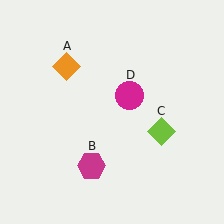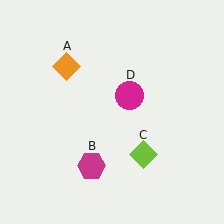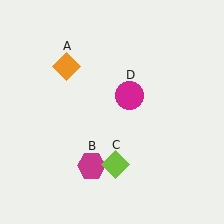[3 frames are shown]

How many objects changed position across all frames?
1 object changed position: lime diamond (object C).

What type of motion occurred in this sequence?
The lime diamond (object C) rotated clockwise around the center of the scene.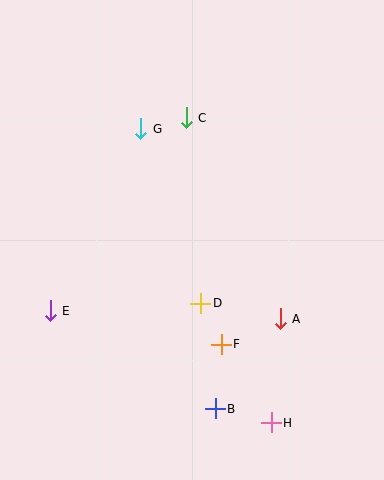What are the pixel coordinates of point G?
Point G is at (141, 129).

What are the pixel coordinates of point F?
Point F is at (221, 344).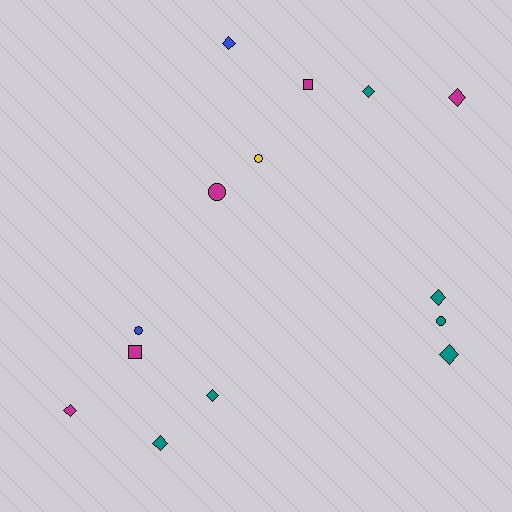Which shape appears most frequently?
Diamond, with 8 objects.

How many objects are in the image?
There are 14 objects.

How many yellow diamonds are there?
There are no yellow diamonds.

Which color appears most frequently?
Teal, with 6 objects.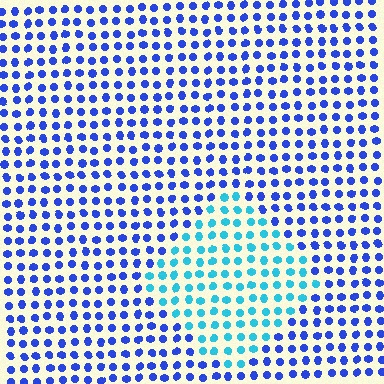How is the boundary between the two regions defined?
The boundary is defined purely by a slight shift in hue (about 42 degrees). Spacing, size, and orientation are identical on both sides.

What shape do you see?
I see a diamond.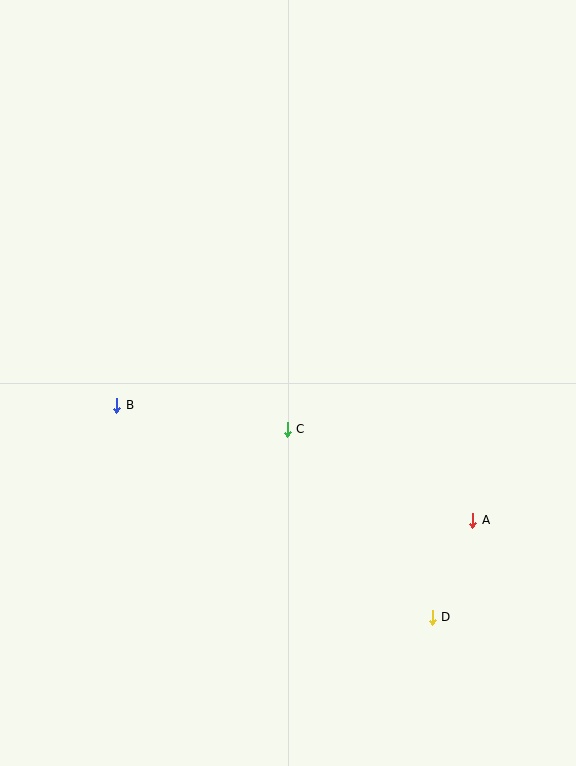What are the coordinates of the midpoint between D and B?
The midpoint between D and B is at (274, 511).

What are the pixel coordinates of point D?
Point D is at (432, 617).